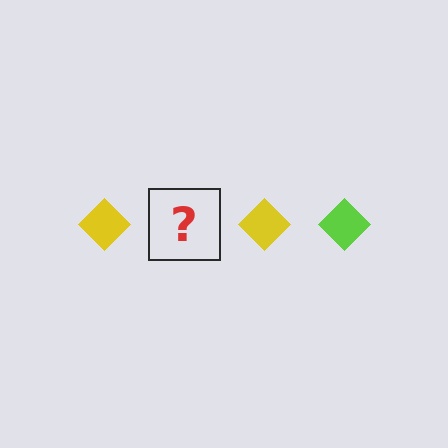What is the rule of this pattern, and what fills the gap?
The rule is that the pattern cycles through yellow, lime diamonds. The gap should be filled with a lime diamond.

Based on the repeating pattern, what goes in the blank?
The blank should be a lime diamond.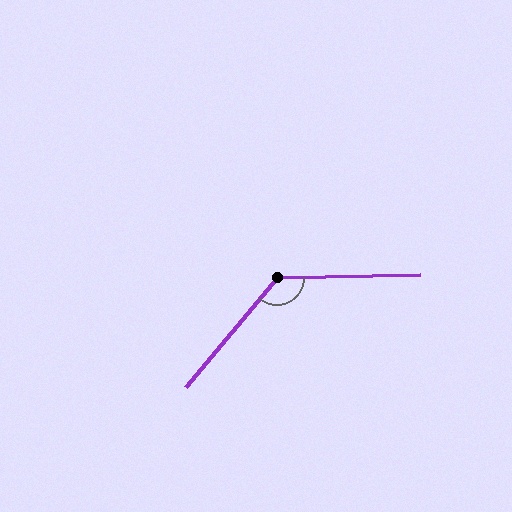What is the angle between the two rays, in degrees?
Approximately 131 degrees.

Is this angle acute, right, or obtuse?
It is obtuse.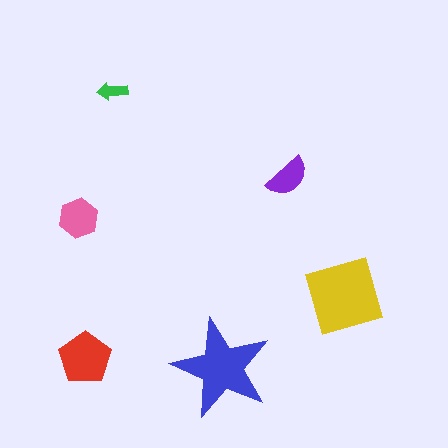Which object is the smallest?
The green arrow.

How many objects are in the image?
There are 6 objects in the image.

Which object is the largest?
The yellow diamond.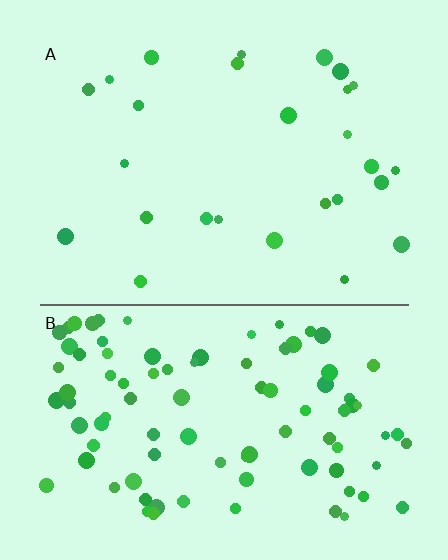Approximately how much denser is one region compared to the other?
Approximately 3.6× — region B over region A.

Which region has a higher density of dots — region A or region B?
B (the bottom).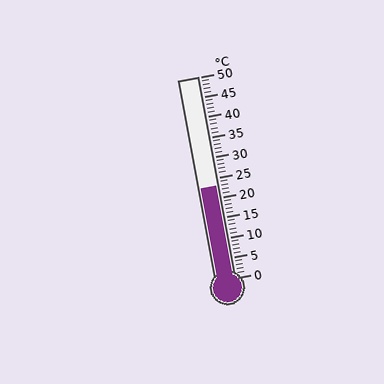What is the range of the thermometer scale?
The thermometer scale ranges from 0°C to 50°C.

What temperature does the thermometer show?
The thermometer shows approximately 23°C.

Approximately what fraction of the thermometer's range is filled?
The thermometer is filled to approximately 45% of its range.